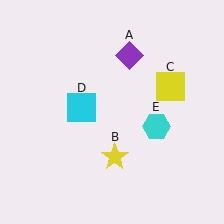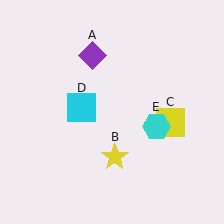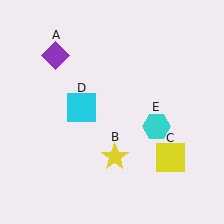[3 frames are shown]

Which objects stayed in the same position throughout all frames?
Yellow star (object B) and cyan square (object D) and cyan hexagon (object E) remained stationary.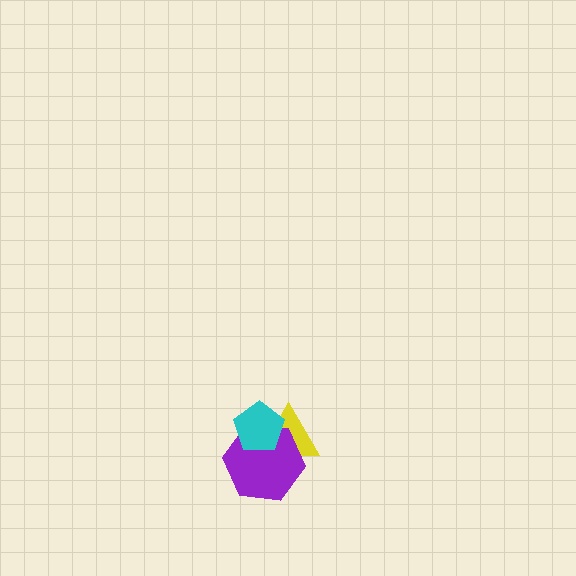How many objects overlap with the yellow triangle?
2 objects overlap with the yellow triangle.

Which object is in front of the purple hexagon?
The cyan pentagon is in front of the purple hexagon.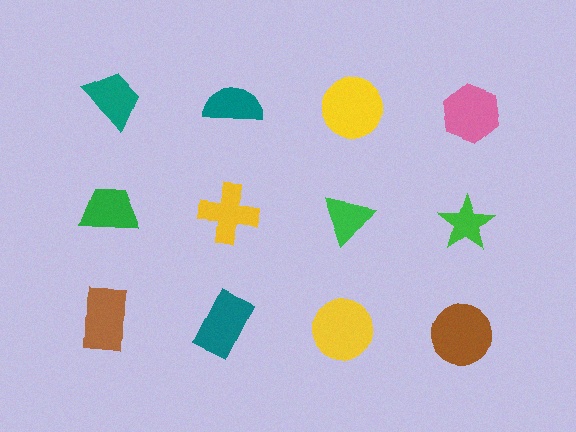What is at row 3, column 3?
A yellow circle.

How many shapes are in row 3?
4 shapes.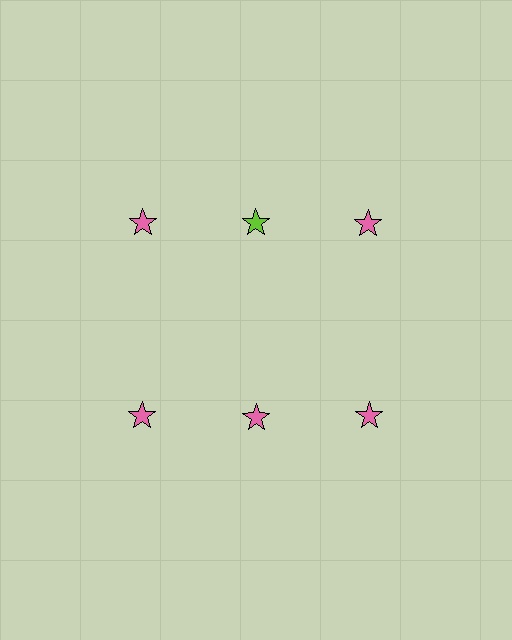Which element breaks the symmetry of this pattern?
The lime star in the top row, second from left column breaks the symmetry. All other shapes are pink stars.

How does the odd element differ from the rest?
It has a different color: lime instead of pink.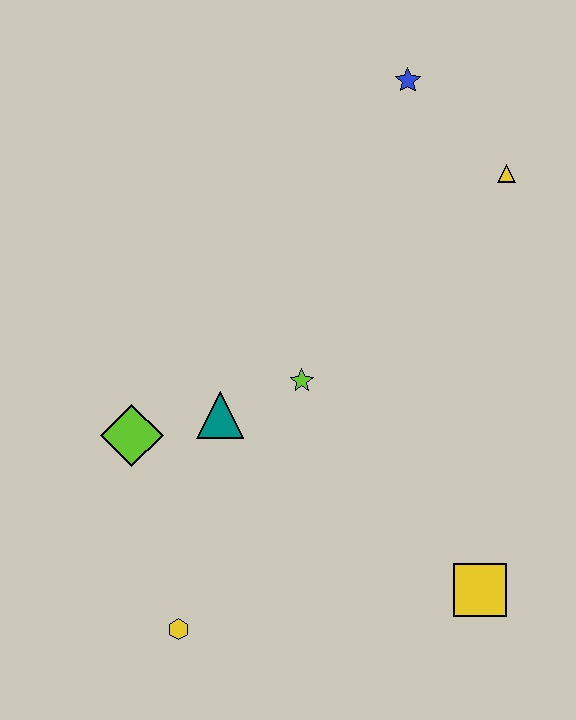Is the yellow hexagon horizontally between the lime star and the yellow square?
No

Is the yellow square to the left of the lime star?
No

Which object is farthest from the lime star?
The blue star is farthest from the lime star.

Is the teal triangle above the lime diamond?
Yes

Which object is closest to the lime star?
The teal triangle is closest to the lime star.